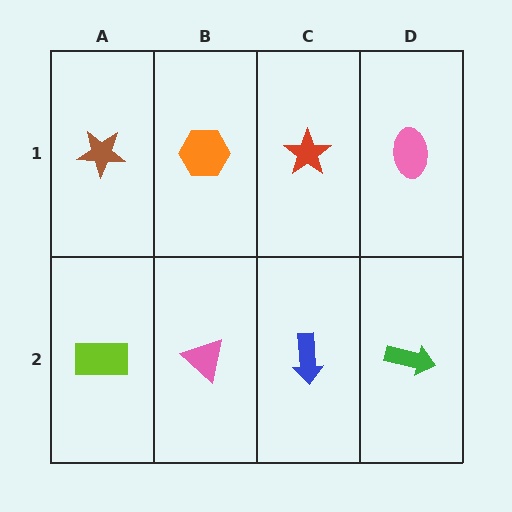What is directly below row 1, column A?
A lime rectangle.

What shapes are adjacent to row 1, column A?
A lime rectangle (row 2, column A), an orange hexagon (row 1, column B).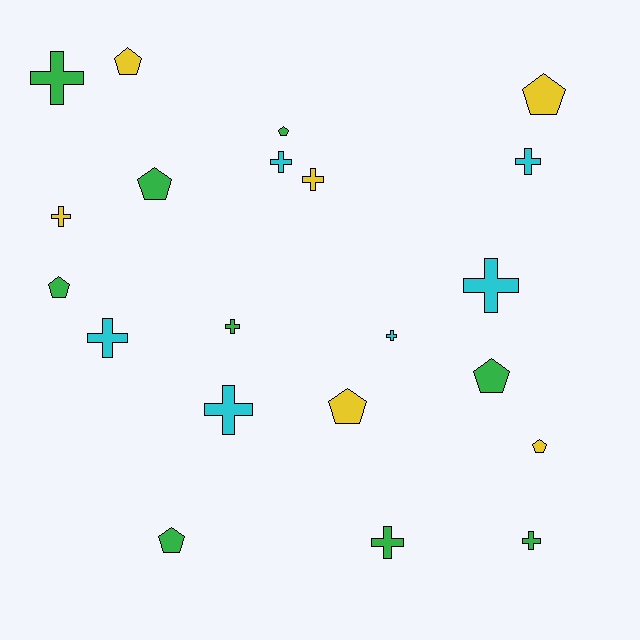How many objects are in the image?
There are 21 objects.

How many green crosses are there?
There are 4 green crosses.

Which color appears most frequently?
Green, with 9 objects.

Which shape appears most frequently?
Cross, with 12 objects.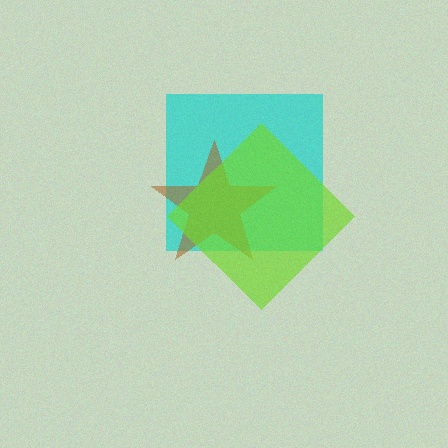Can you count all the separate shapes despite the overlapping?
Yes, there are 3 separate shapes.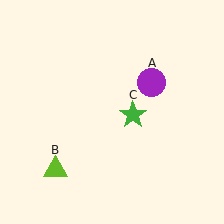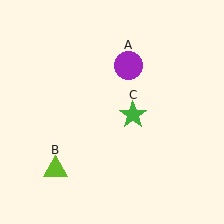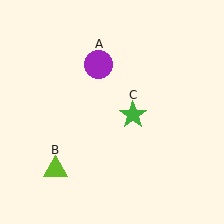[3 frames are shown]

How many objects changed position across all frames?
1 object changed position: purple circle (object A).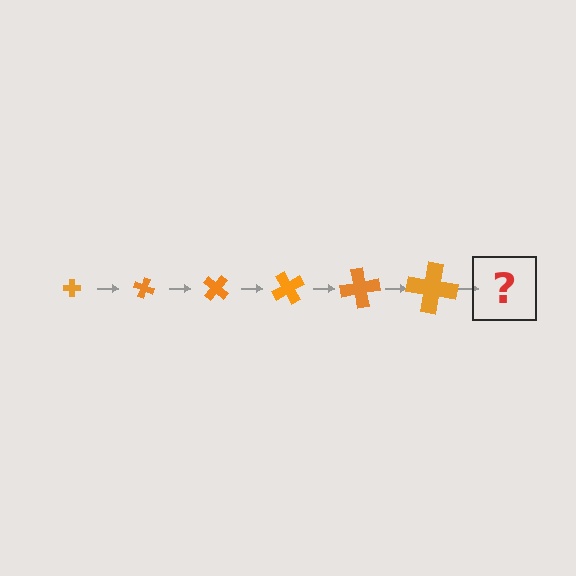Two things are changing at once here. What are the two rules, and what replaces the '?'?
The two rules are that the cross grows larger each step and it rotates 20 degrees each step. The '?' should be a cross, larger than the previous one and rotated 120 degrees from the start.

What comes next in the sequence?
The next element should be a cross, larger than the previous one and rotated 120 degrees from the start.